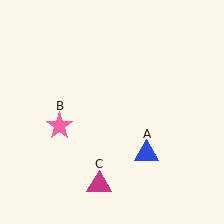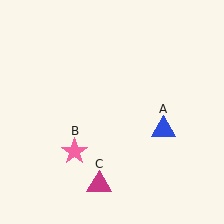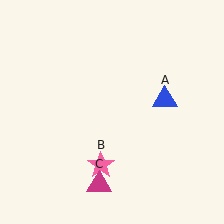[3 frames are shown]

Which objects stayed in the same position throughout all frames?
Magenta triangle (object C) remained stationary.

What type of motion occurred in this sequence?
The blue triangle (object A), pink star (object B) rotated counterclockwise around the center of the scene.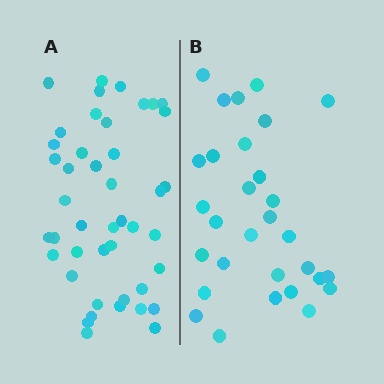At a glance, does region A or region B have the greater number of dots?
Region A (the left region) has more dots.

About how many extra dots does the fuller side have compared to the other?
Region A has approximately 15 more dots than region B.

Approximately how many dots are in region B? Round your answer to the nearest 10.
About 30 dots.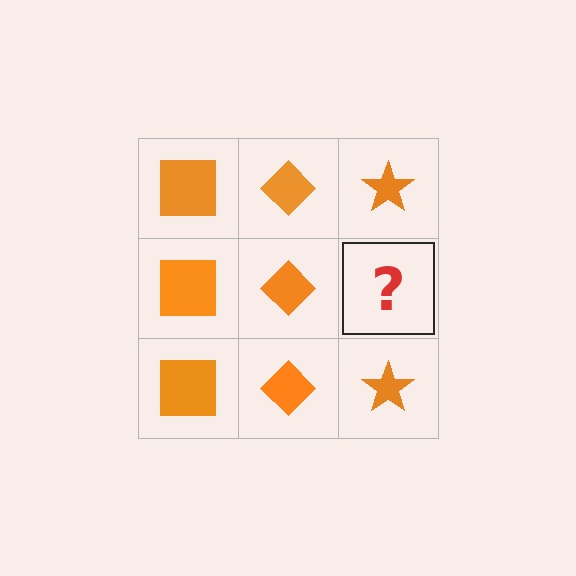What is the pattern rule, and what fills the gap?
The rule is that each column has a consistent shape. The gap should be filled with an orange star.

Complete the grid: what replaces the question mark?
The question mark should be replaced with an orange star.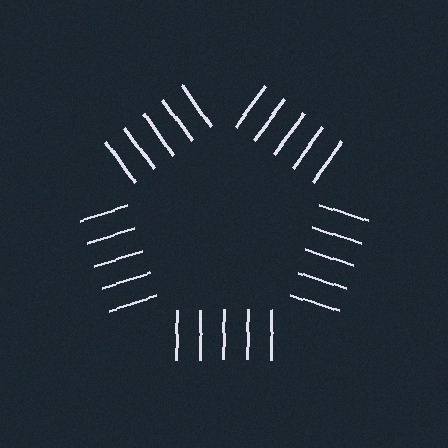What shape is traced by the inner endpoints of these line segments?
An illusory pentagon — the line segments terminate on its edges but no continuous stroke is drawn.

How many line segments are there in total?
25 — 5 along each of the 5 edges.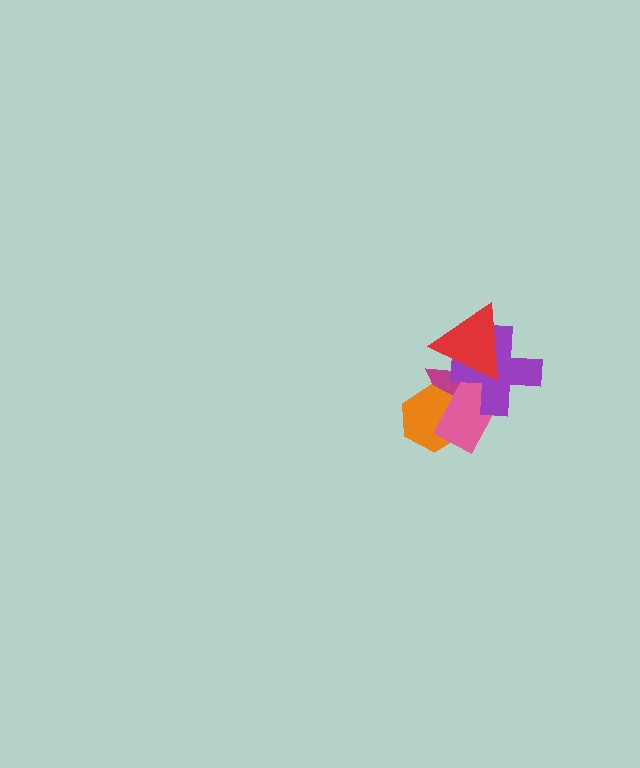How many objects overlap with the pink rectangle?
4 objects overlap with the pink rectangle.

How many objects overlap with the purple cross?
3 objects overlap with the purple cross.